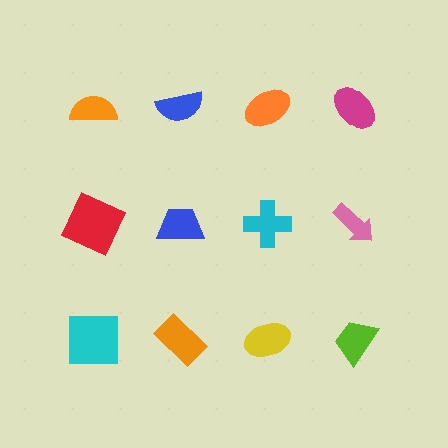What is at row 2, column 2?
A blue trapezoid.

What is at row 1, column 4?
A magenta ellipse.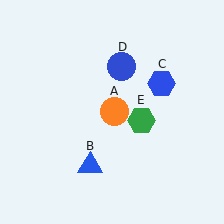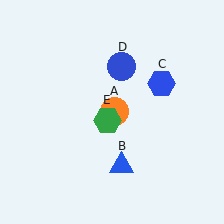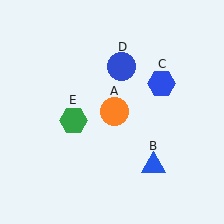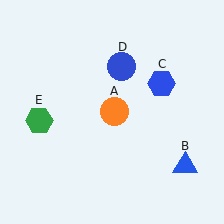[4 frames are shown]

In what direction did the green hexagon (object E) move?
The green hexagon (object E) moved left.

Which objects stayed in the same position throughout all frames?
Orange circle (object A) and blue hexagon (object C) and blue circle (object D) remained stationary.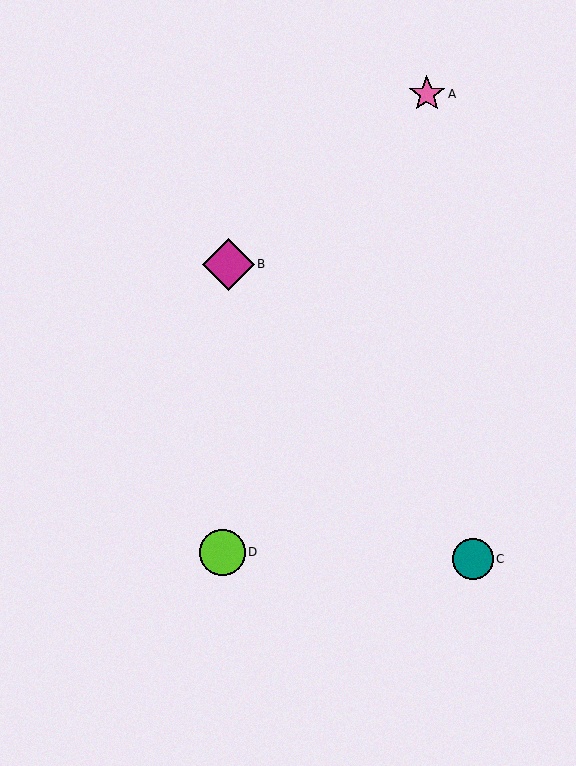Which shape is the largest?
The magenta diamond (labeled B) is the largest.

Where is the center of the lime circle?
The center of the lime circle is at (222, 552).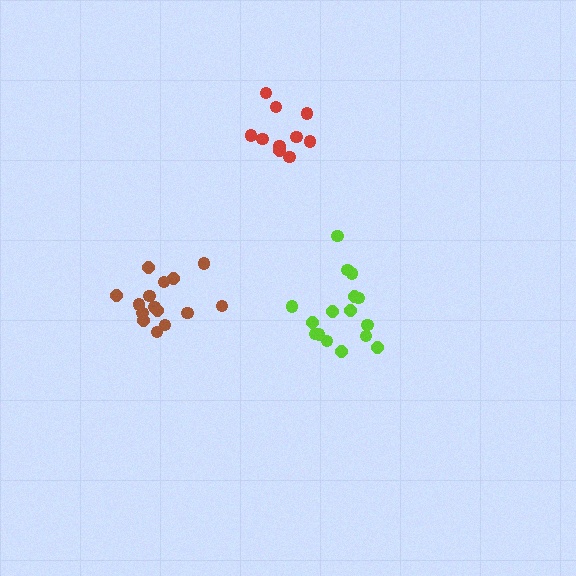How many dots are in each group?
Group 1: 15 dots, Group 2: 11 dots, Group 3: 16 dots (42 total).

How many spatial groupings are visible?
There are 3 spatial groupings.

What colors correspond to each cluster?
The clusters are colored: brown, red, lime.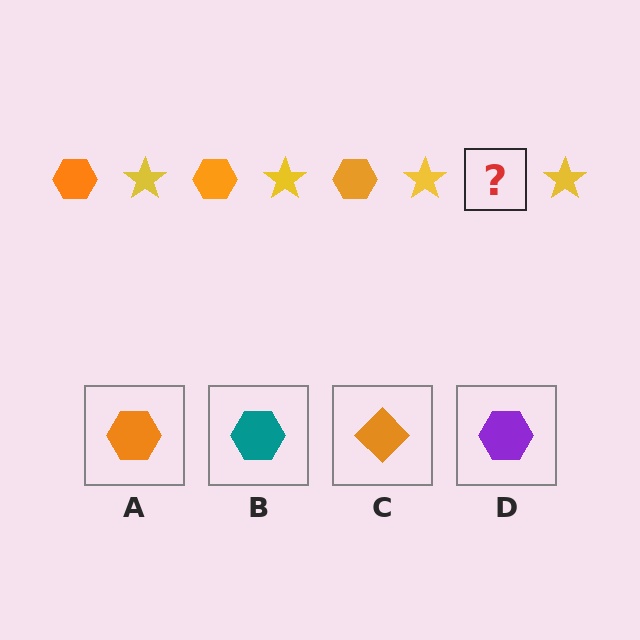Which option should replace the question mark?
Option A.